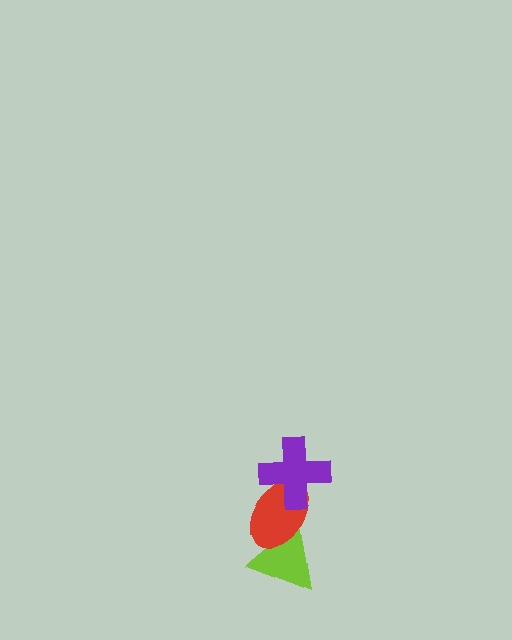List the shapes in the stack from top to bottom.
From top to bottom: the purple cross, the red ellipse, the lime triangle.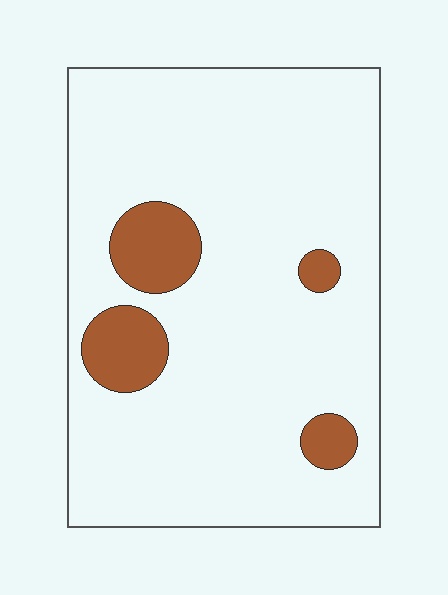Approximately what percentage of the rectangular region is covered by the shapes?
Approximately 10%.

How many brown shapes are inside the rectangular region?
4.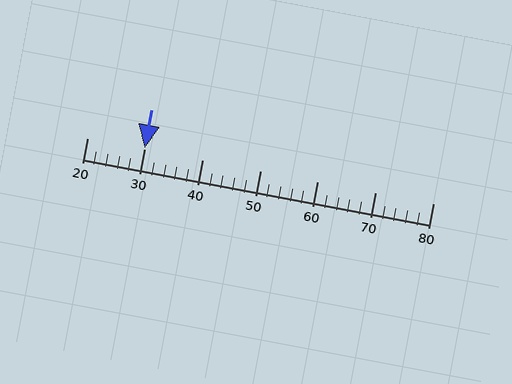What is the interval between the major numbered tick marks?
The major tick marks are spaced 10 units apart.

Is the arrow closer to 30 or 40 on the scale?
The arrow is closer to 30.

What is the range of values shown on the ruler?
The ruler shows values from 20 to 80.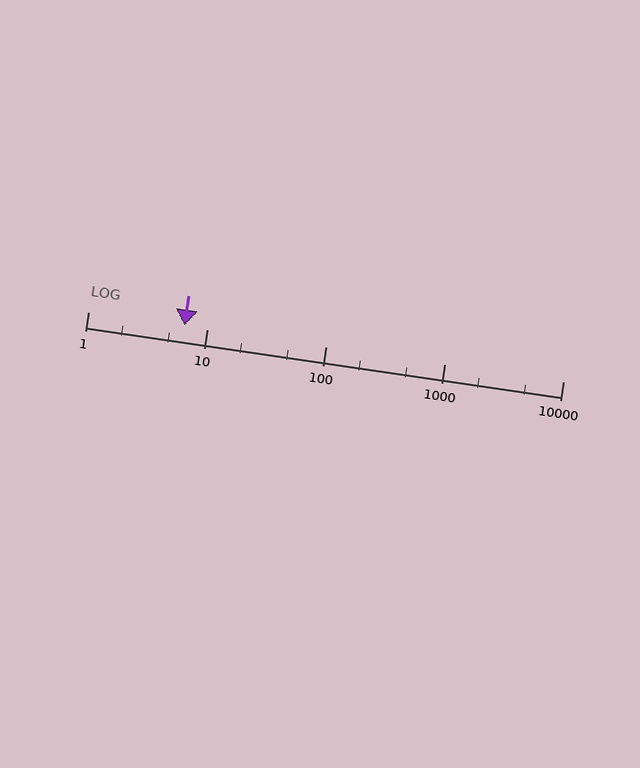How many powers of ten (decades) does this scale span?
The scale spans 4 decades, from 1 to 10000.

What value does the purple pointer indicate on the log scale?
The pointer indicates approximately 6.5.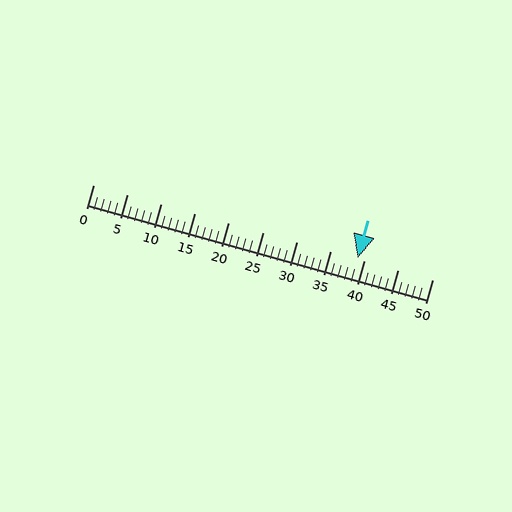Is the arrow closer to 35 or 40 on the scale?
The arrow is closer to 40.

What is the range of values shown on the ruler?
The ruler shows values from 0 to 50.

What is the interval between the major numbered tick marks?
The major tick marks are spaced 5 units apart.